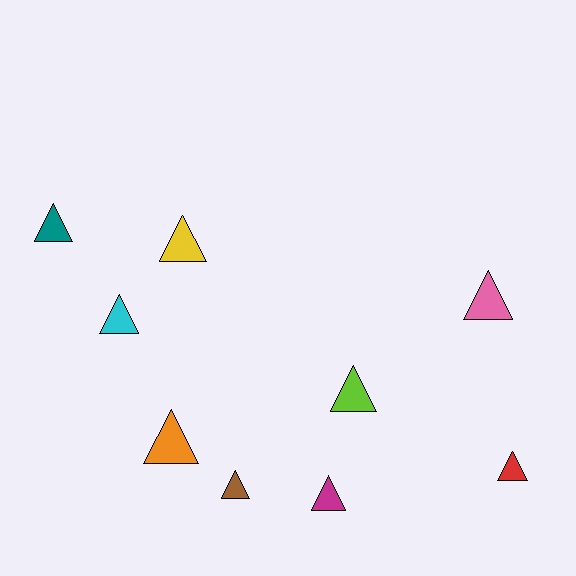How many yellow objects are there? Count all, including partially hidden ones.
There is 1 yellow object.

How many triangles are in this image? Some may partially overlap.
There are 9 triangles.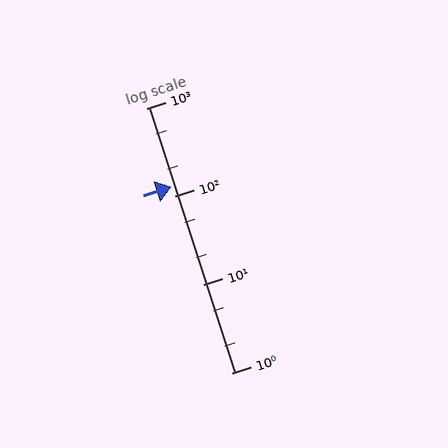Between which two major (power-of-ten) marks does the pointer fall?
The pointer is between 100 and 1000.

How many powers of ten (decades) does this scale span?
The scale spans 3 decades, from 1 to 1000.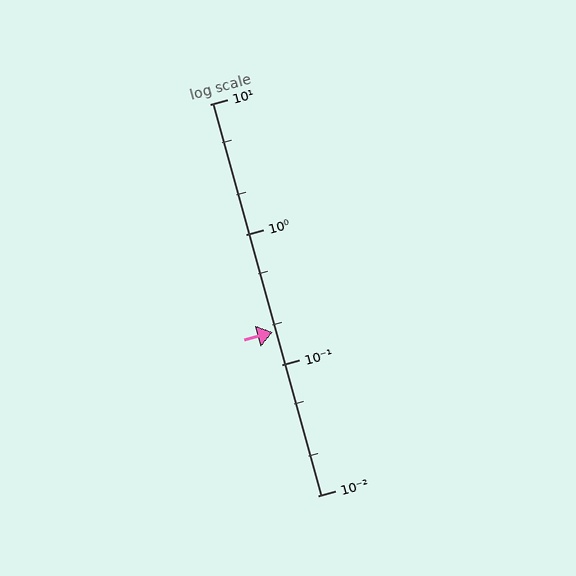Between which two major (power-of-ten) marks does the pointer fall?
The pointer is between 0.1 and 1.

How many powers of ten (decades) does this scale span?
The scale spans 3 decades, from 0.01 to 10.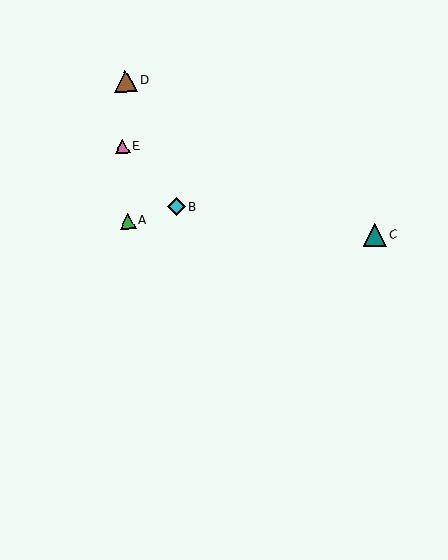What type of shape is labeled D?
Shape D is a brown triangle.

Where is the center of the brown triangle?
The center of the brown triangle is at (125, 81).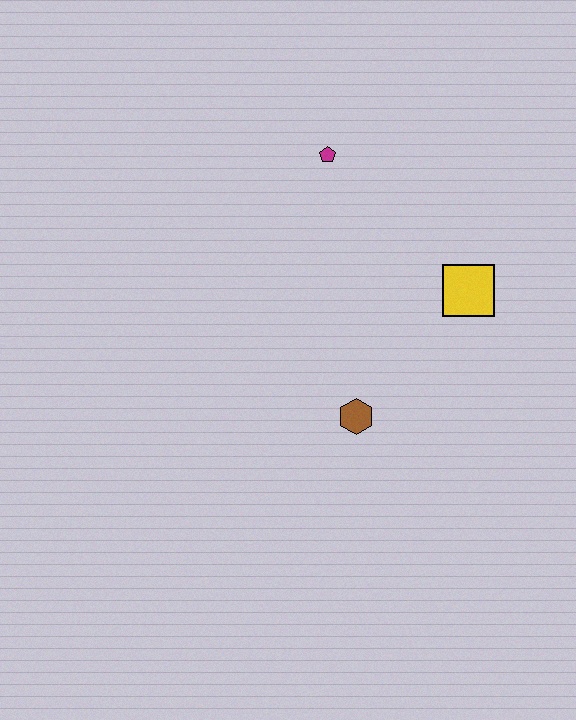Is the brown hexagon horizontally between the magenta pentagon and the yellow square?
Yes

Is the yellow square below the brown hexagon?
No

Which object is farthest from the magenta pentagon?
The brown hexagon is farthest from the magenta pentagon.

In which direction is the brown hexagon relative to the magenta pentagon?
The brown hexagon is below the magenta pentagon.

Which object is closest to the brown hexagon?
The yellow square is closest to the brown hexagon.